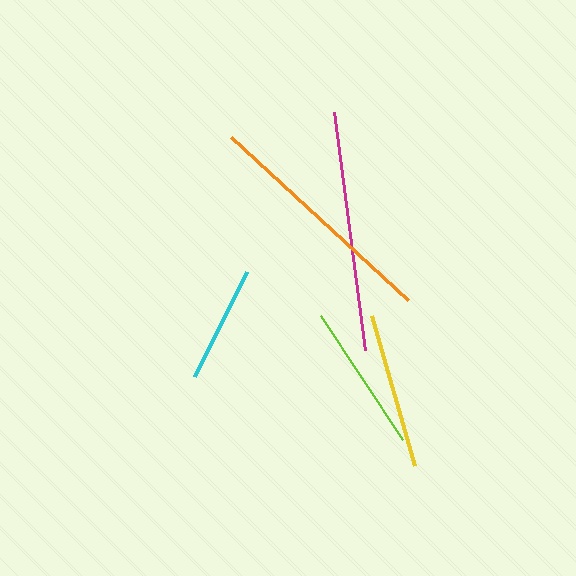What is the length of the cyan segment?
The cyan segment is approximately 117 pixels long.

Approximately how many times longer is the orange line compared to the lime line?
The orange line is approximately 1.6 times the length of the lime line.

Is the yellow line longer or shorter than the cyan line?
The yellow line is longer than the cyan line.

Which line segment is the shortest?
The cyan line is the shortest at approximately 117 pixels.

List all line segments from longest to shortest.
From longest to shortest: magenta, orange, yellow, lime, cyan.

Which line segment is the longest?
The magenta line is the longest at approximately 241 pixels.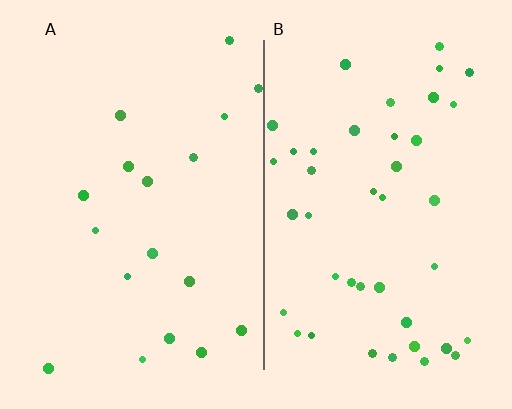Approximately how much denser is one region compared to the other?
Approximately 2.3× — region B over region A.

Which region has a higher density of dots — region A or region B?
B (the right).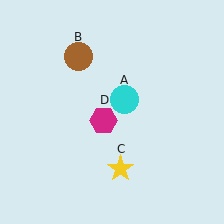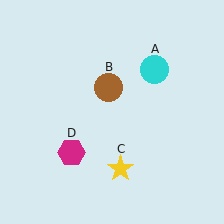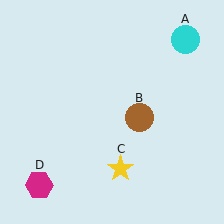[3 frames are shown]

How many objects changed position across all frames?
3 objects changed position: cyan circle (object A), brown circle (object B), magenta hexagon (object D).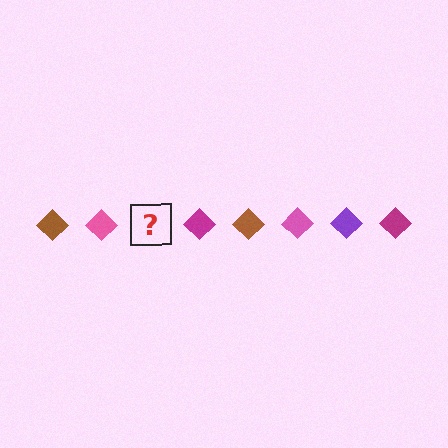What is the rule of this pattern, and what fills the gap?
The rule is that the pattern cycles through brown, pink, purple, magenta diamonds. The gap should be filled with a purple diamond.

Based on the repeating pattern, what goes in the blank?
The blank should be a purple diamond.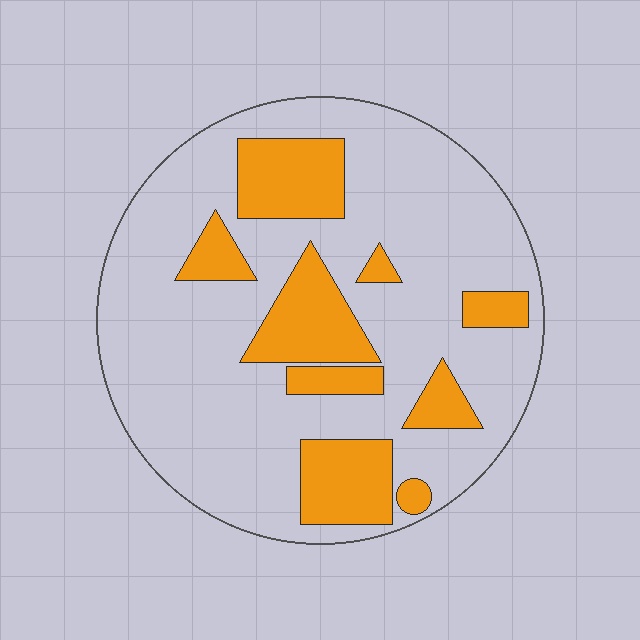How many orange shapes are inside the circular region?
9.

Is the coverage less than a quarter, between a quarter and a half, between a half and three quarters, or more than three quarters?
Less than a quarter.